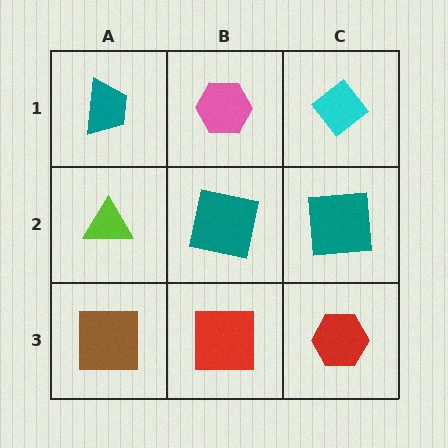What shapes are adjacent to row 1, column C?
A teal square (row 2, column C), a pink hexagon (row 1, column B).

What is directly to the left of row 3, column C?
A red square.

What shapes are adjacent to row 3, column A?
A lime triangle (row 2, column A), a red square (row 3, column B).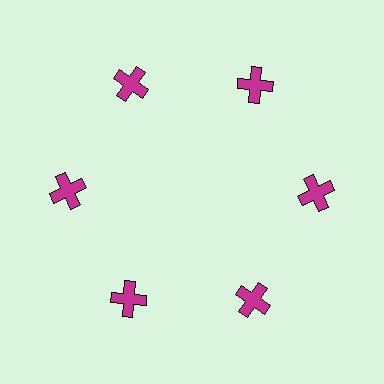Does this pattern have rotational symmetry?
Yes, this pattern has 6-fold rotational symmetry. It looks the same after rotating 60 degrees around the center.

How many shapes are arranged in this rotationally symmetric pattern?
There are 6 shapes, arranged in 6 groups of 1.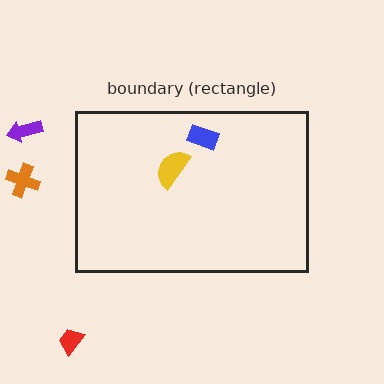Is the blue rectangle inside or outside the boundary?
Inside.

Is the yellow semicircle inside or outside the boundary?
Inside.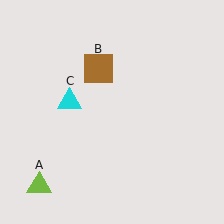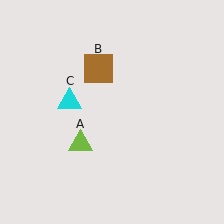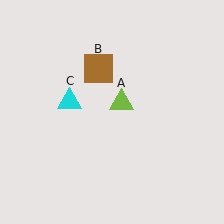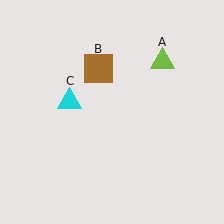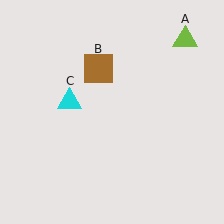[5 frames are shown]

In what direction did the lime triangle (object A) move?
The lime triangle (object A) moved up and to the right.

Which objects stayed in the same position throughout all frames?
Brown square (object B) and cyan triangle (object C) remained stationary.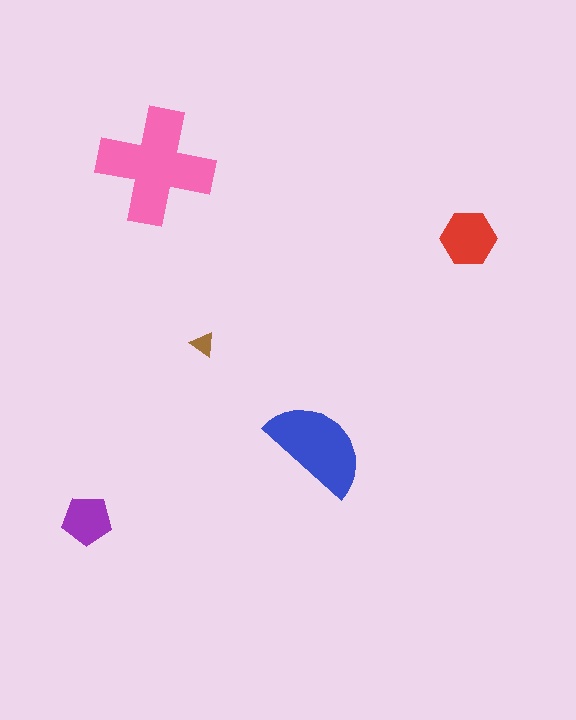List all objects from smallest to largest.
The brown triangle, the purple pentagon, the red hexagon, the blue semicircle, the pink cross.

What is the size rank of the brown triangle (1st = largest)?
5th.